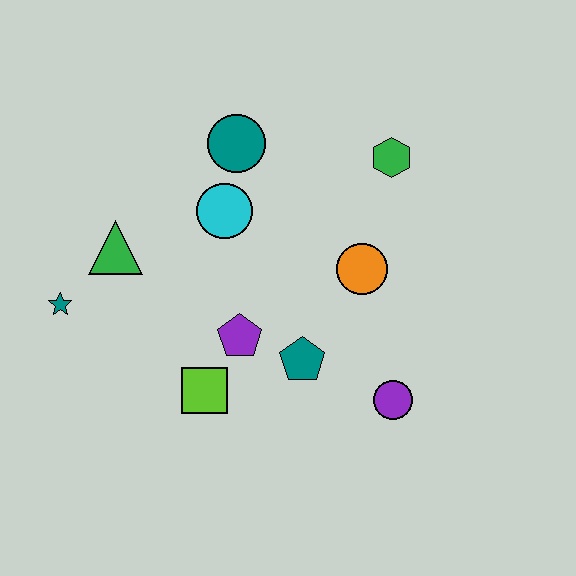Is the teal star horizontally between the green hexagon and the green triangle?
No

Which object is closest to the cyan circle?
The teal circle is closest to the cyan circle.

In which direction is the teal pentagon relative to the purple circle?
The teal pentagon is to the left of the purple circle.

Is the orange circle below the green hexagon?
Yes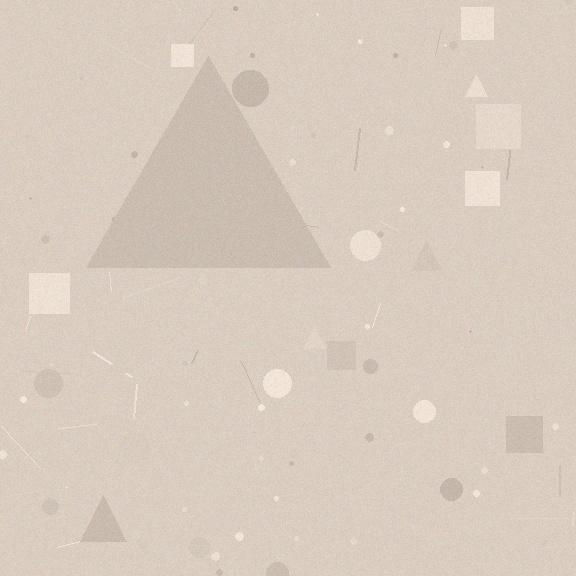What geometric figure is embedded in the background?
A triangle is embedded in the background.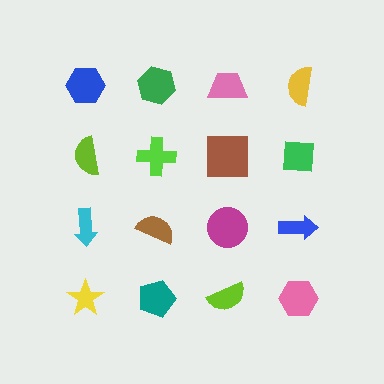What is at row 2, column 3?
A brown square.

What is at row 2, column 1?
A lime semicircle.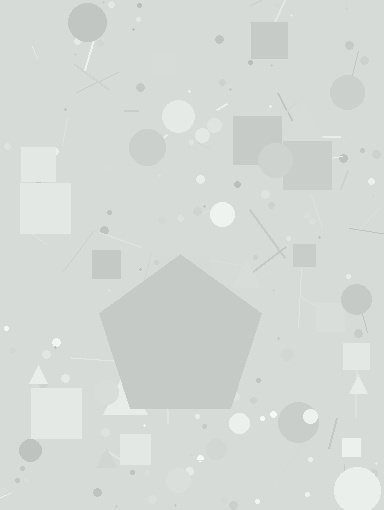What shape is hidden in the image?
A pentagon is hidden in the image.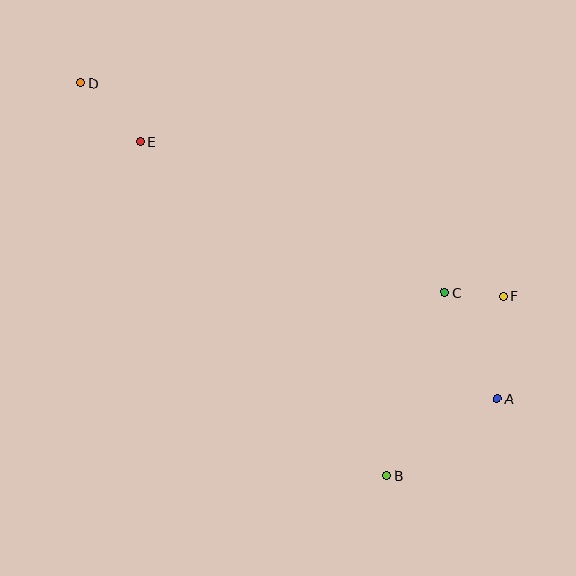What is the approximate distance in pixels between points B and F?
The distance between B and F is approximately 214 pixels.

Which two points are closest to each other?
Points C and F are closest to each other.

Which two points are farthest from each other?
Points A and D are farthest from each other.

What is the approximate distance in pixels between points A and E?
The distance between A and E is approximately 440 pixels.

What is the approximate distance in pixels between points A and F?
The distance between A and F is approximately 102 pixels.